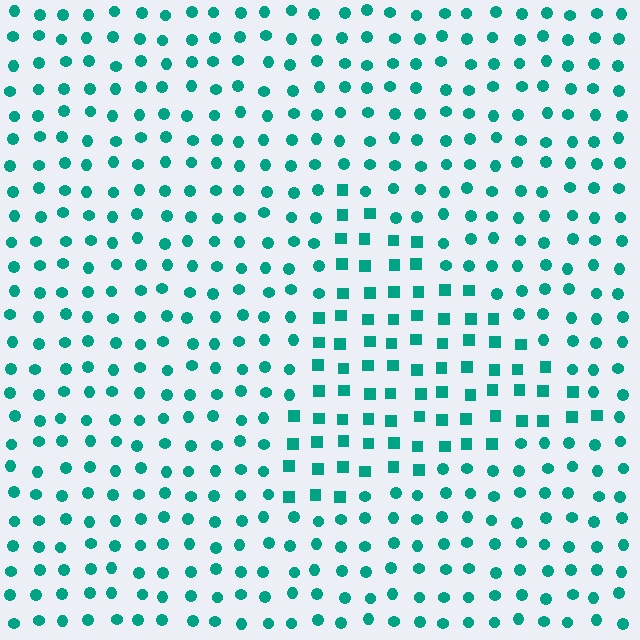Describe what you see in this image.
The image is filled with small teal elements arranged in a uniform grid. A triangle-shaped region contains squares, while the surrounding area contains circles. The boundary is defined purely by the change in element shape.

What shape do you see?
I see a triangle.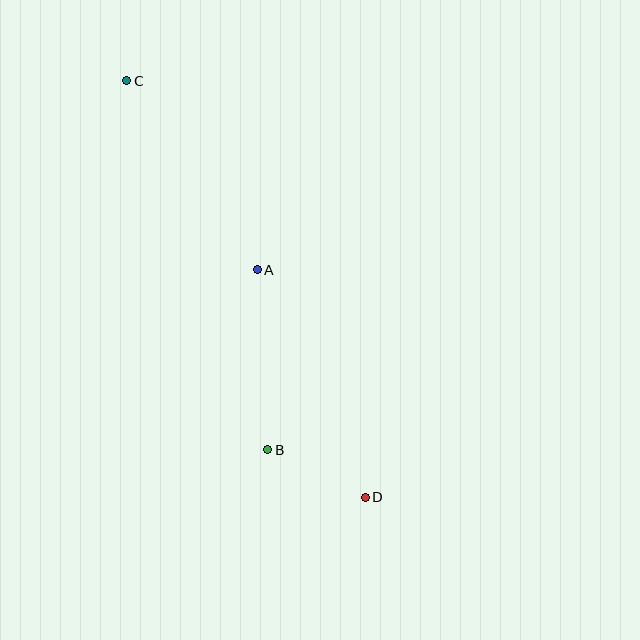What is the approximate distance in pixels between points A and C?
The distance between A and C is approximately 229 pixels.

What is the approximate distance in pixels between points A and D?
The distance between A and D is approximately 252 pixels.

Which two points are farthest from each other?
Points C and D are farthest from each other.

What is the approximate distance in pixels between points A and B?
The distance between A and B is approximately 180 pixels.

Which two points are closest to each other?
Points B and D are closest to each other.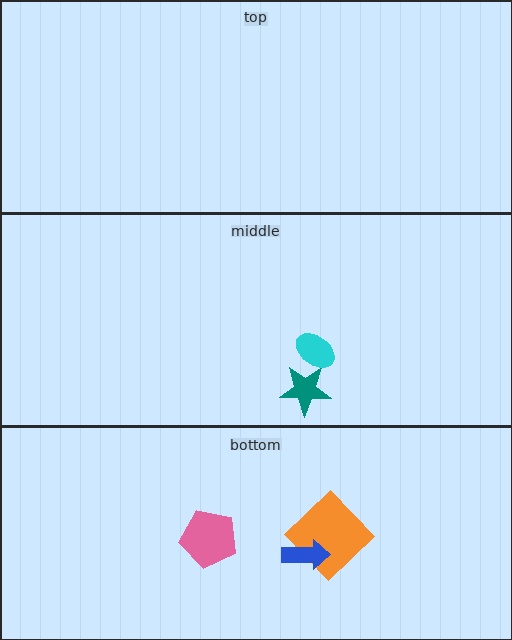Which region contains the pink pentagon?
The bottom region.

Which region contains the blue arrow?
The bottom region.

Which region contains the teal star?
The middle region.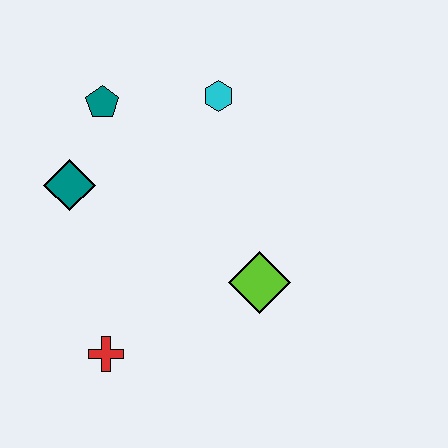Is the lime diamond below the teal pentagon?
Yes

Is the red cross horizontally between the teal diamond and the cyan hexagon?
Yes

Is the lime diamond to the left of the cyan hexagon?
No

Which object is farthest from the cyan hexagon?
The red cross is farthest from the cyan hexagon.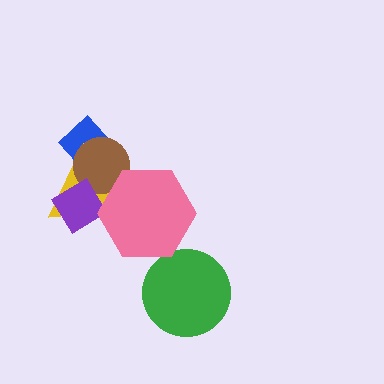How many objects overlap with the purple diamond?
3 objects overlap with the purple diamond.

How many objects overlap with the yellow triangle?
4 objects overlap with the yellow triangle.